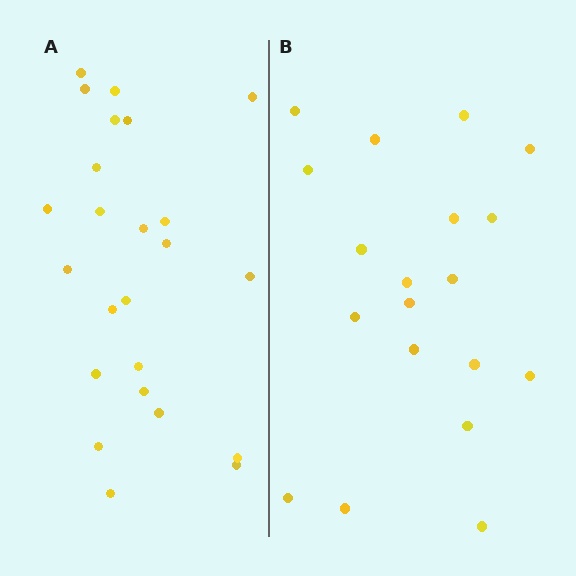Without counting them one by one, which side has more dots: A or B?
Region A (the left region) has more dots.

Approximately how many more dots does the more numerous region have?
Region A has about 5 more dots than region B.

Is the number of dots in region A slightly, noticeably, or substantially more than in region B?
Region A has noticeably more, but not dramatically so. The ratio is roughly 1.3 to 1.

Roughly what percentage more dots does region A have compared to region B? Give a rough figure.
About 25% more.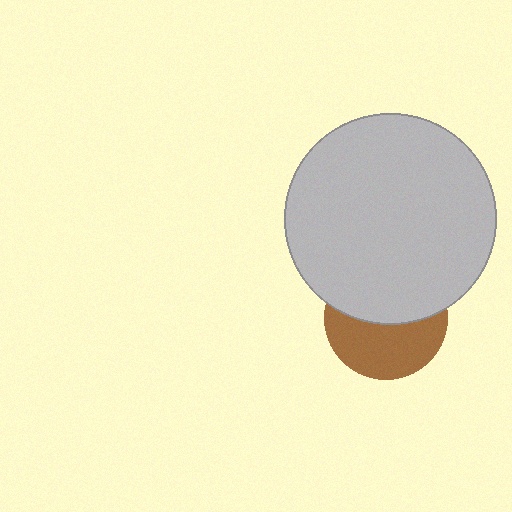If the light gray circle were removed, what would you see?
You would see the complete brown circle.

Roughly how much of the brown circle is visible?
About half of it is visible (roughly 49%).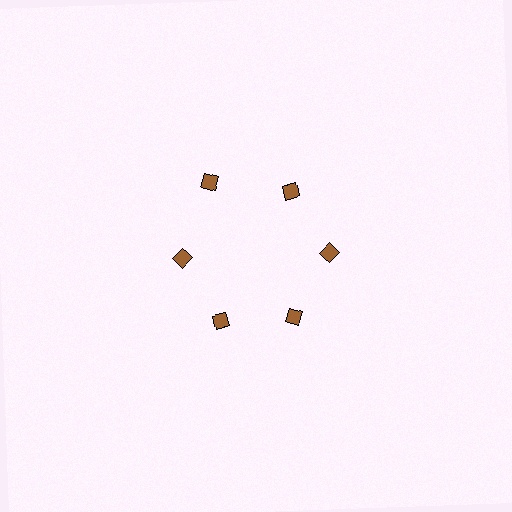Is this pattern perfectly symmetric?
No. The 6 brown diamonds are arranged in a ring, but one element near the 11 o'clock position is pushed outward from the center, breaking the 6-fold rotational symmetry.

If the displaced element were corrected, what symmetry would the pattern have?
It would have 6-fold rotational symmetry — the pattern would map onto itself every 60 degrees.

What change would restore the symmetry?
The symmetry would be restored by moving it inward, back onto the ring so that all 6 diamonds sit at equal angles and equal distance from the center.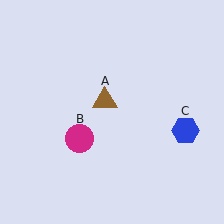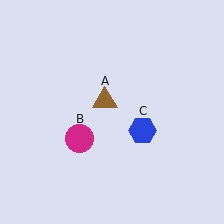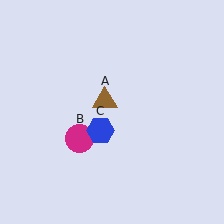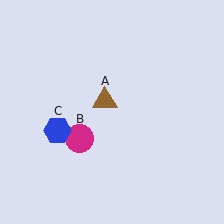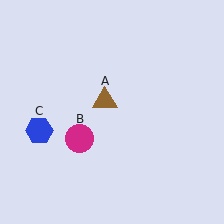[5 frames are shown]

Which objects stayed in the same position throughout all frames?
Brown triangle (object A) and magenta circle (object B) remained stationary.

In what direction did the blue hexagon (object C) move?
The blue hexagon (object C) moved left.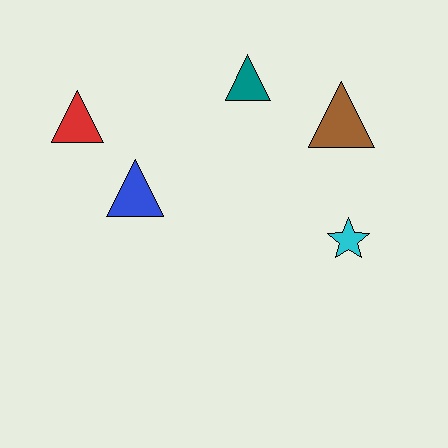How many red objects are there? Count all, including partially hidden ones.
There is 1 red object.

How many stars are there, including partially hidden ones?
There is 1 star.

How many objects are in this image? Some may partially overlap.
There are 5 objects.